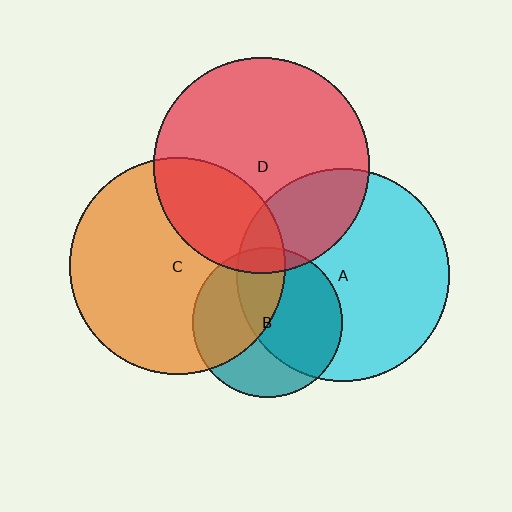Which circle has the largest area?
Circle C (orange).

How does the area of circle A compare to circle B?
Approximately 2.0 times.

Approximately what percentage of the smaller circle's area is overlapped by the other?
Approximately 15%.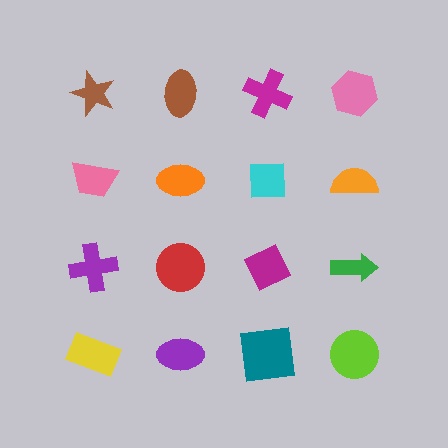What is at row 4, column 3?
A teal square.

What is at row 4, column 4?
A lime circle.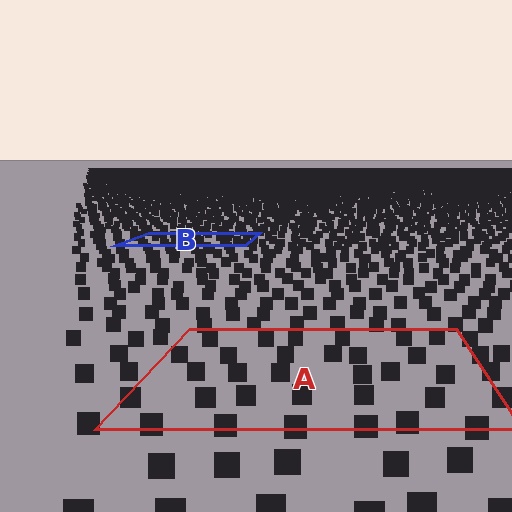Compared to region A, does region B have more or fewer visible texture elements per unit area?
Region B has more texture elements per unit area — they are packed more densely because it is farther away.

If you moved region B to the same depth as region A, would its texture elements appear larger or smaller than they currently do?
They would appear larger. At a closer depth, the same texture elements are projected at a bigger on-screen size.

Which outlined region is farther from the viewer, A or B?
Region B is farther from the viewer — the texture elements inside it appear smaller and more densely packed.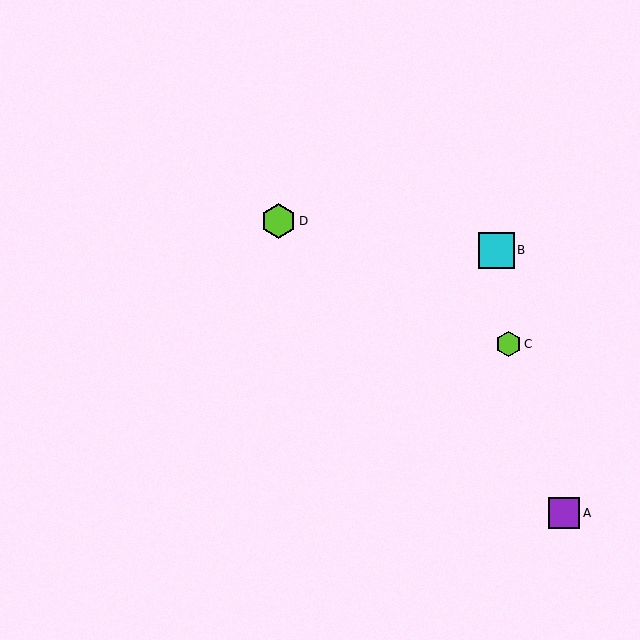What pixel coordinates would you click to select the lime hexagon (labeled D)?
Click at (278, 221) to select the lime hexagon D.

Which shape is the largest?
The cyan square (labeled B) is the largest.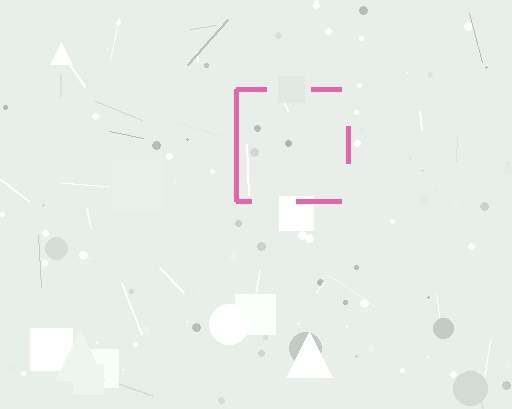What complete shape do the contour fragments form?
The contour fragments form a square.